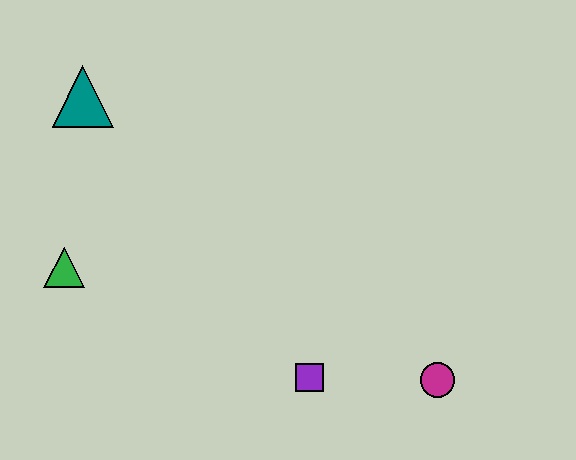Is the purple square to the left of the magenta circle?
Yes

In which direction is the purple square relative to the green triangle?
The purple square is to the right of the green triangle.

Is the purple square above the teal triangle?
No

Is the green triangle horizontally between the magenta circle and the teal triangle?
No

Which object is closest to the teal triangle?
The green triangle is closest to the teal triangle.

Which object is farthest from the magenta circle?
The teal triangle is farthest from the magenta circle.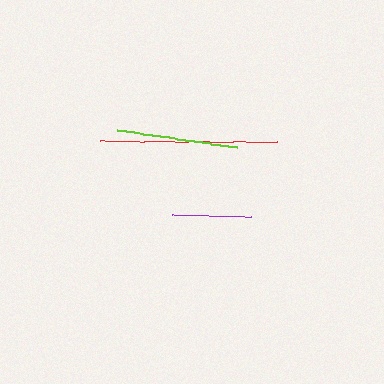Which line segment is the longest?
The red line is the longest at approximately 177 pixels.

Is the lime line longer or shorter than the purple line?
The lime line is longer than the purple line.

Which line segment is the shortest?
The purple line is the shortest at approximately 78 pixels.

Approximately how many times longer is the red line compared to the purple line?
The red line is approximately 2.3 times the length of the purple line.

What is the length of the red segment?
The red segment is approximately 177 pixels long.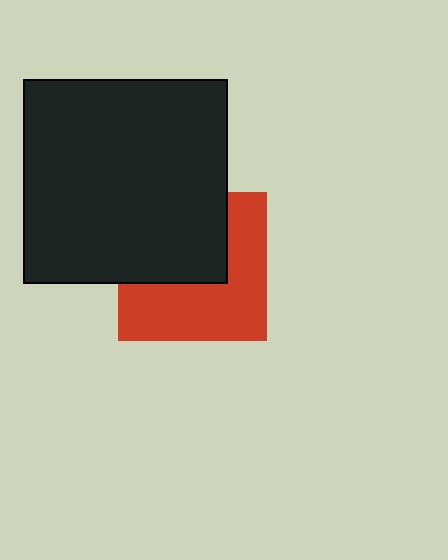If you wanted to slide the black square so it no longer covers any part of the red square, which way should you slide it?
Slide it up — that is the most direct way to separate the two shapes.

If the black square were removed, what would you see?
You would see the complete red square.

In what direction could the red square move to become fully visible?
The red square could move down. That would shift it out from behind the black square entirely.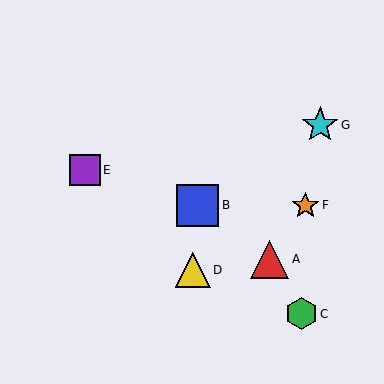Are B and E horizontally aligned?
No, B is at y≈205 and E is at y≈170.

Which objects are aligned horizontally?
Objects B, F are aligned horizontally.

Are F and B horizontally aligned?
Yes, both are at y≈205.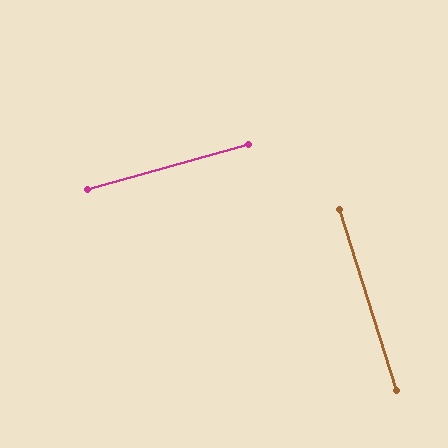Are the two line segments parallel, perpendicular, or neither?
Perpendicular — they meet at approximately 88°.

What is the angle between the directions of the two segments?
Approximately 88 degrees.